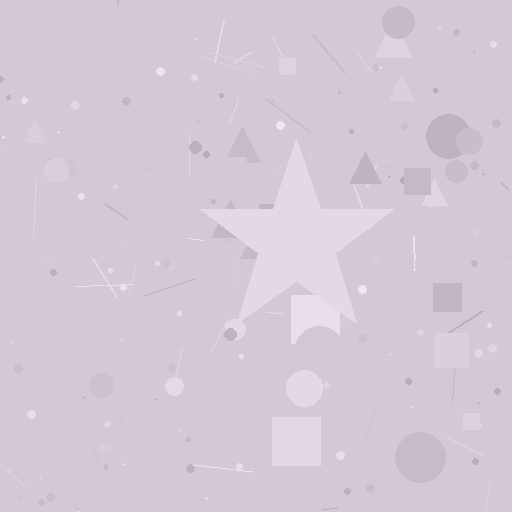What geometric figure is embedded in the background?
A star is embedded in the background.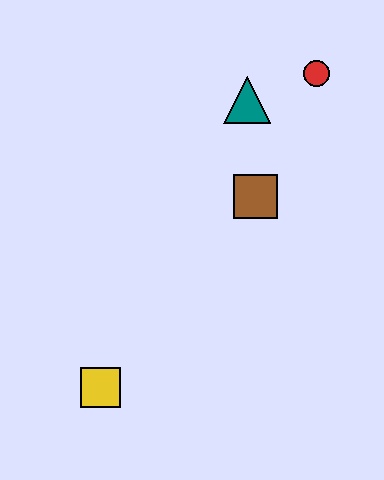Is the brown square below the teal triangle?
Yes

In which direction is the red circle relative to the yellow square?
The red circle is above the yellow square.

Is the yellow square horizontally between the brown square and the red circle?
No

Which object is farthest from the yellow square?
The red circle is farthest from the yellow square.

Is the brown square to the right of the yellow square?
Yes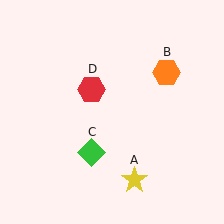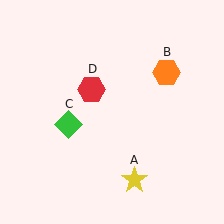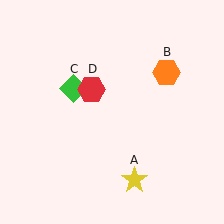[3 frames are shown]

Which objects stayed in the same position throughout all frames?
Yellow star (object A) and orange hexagon (object B) and red hexagon (object D) remained stationary.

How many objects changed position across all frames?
1 object changed position: green diamond (object C).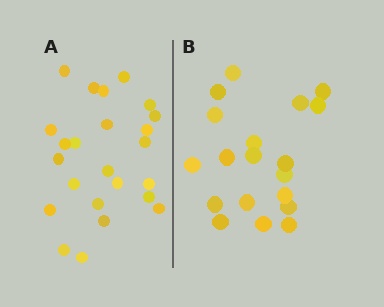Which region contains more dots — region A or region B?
Region A (the left region) has more dots.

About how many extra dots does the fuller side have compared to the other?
Region A has about 5 more dots than region B.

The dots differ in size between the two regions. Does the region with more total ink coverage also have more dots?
No. Region B has more total ink coverage because its dots are larger, but region A actually contains more individual dots. Total area can be misleading — the number of items is what matters here.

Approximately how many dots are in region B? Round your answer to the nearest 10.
About 20 dots. (The exact count is 19, which rounds to 20.)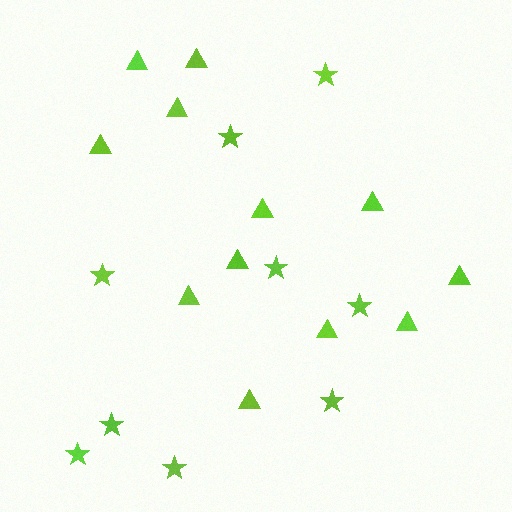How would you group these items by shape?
There are 2 groups: one group of stars (9) and one group of triangles (12).